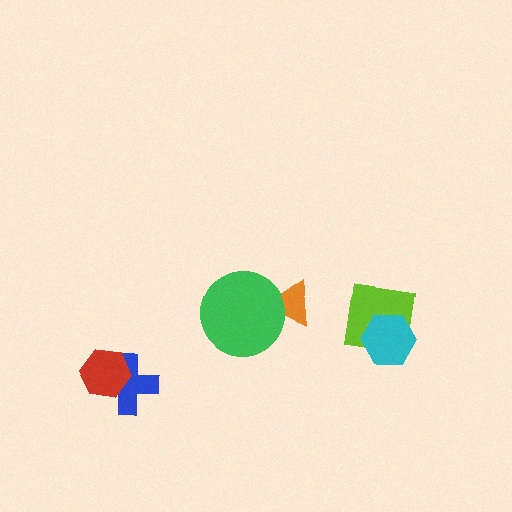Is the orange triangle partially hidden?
Yes, it is partially covered by another shape.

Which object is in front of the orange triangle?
The green circle is in front of the orange triangle.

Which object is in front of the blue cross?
The red hexagon is in front of the blue cross.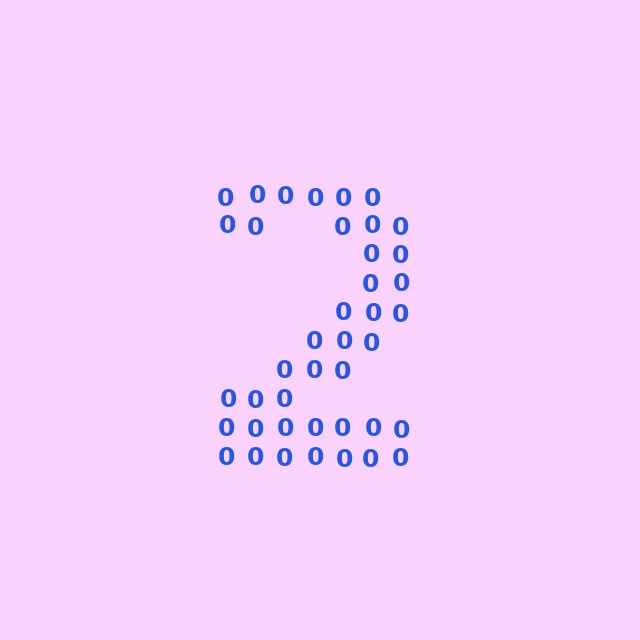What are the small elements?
The small elements are digit 0's.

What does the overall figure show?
The overall figure shows the digit 2.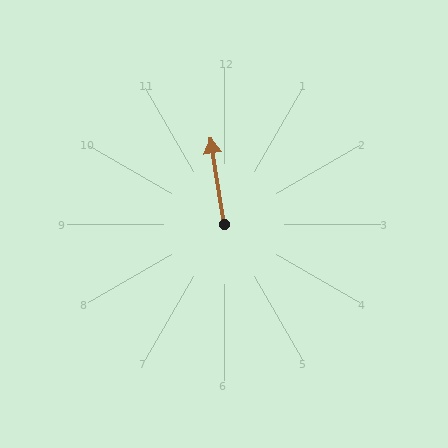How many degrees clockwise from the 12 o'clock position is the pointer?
Approximately 351 degrees.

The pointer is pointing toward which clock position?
Roughly 12 o'clock.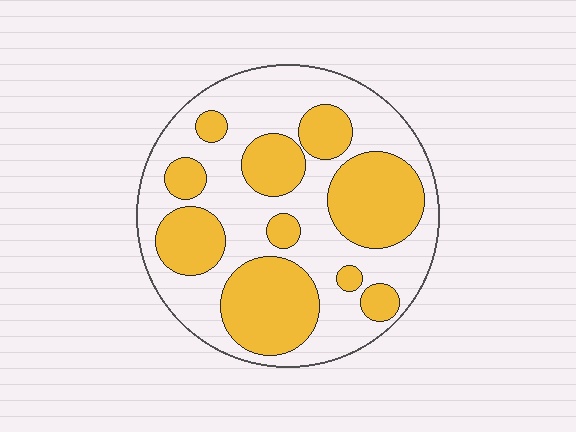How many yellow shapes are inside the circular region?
10.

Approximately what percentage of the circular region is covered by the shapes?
Approximately 40%.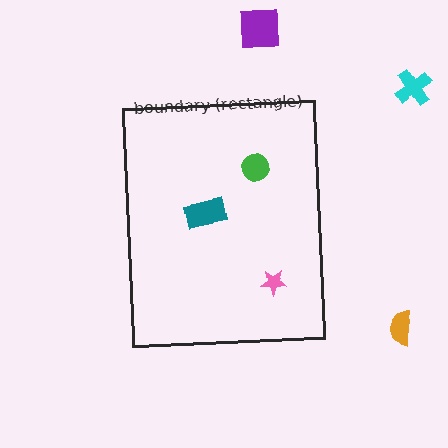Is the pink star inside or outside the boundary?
Inside.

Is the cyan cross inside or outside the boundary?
Outside.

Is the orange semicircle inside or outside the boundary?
Outside.